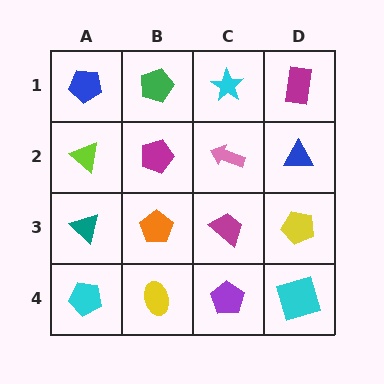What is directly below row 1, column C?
A pink arrow.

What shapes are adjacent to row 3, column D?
A blue triangle (row 2, column D), a cyan square (row 4, column D), a magenta trapezoid (row 3, column C).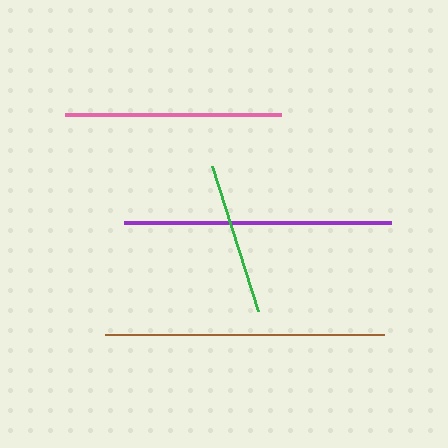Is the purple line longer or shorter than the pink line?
The purple line is longer than the pink line.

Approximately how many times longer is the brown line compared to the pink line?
The brown line is approximately 1.3 times the length of the pink line.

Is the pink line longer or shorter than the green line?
The pink line is longer than the green line.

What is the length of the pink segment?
The pink segment is approximately 216 pixels long.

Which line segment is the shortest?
The green line is the shortest at approximately 151 pixels.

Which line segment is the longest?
The brown line is the longest at approximately 279 pixels.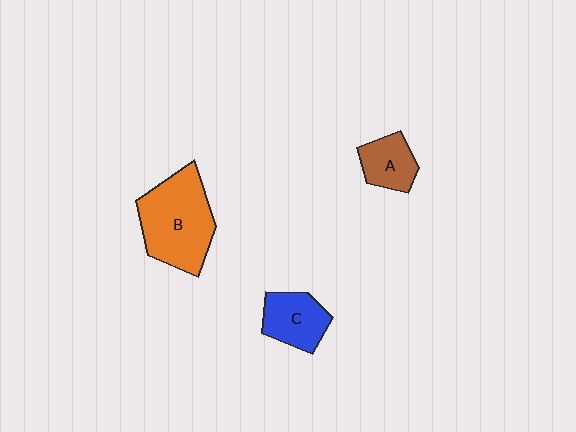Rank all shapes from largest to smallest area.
From largest to smallest: B (orange), C (blue), A (brown).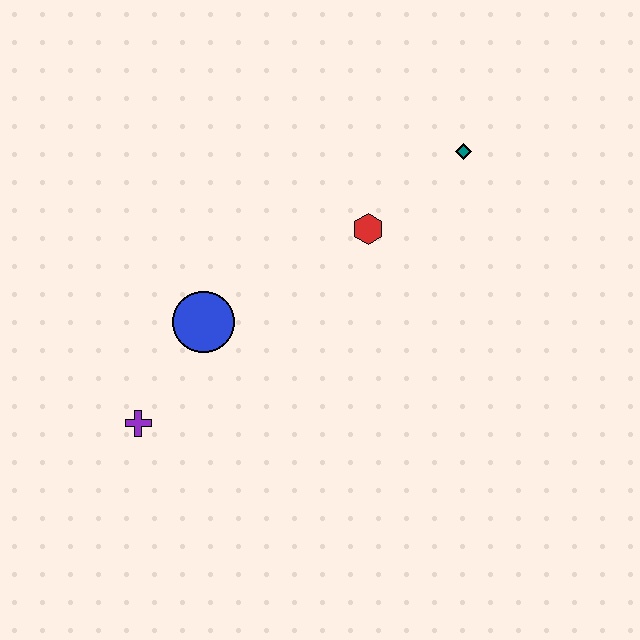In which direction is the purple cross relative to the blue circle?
The purple cross is below the blue circle.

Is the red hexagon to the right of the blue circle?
Yes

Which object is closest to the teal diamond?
The red hexagon is closest to the teal diamond.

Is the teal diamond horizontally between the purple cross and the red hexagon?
No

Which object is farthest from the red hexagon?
The purple cross is farthest from the red hexagon.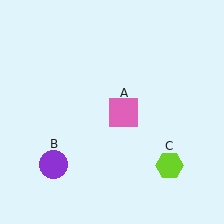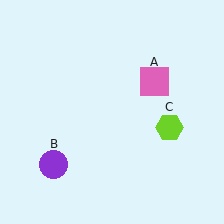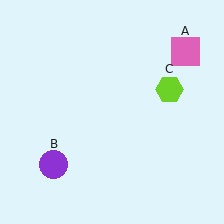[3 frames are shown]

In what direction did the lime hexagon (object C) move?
The lime hexagon (object C) moved up.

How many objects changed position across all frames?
2 objects changed position: pink square (object A), lime hexagon (object C).